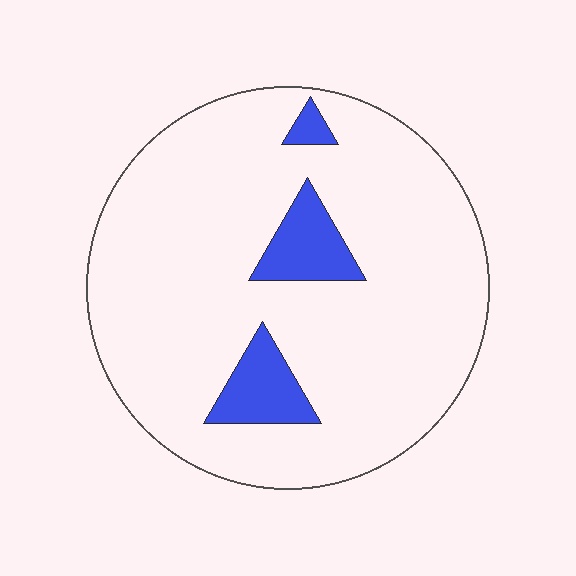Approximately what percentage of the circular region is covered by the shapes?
Approximately 10%.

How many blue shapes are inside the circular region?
3.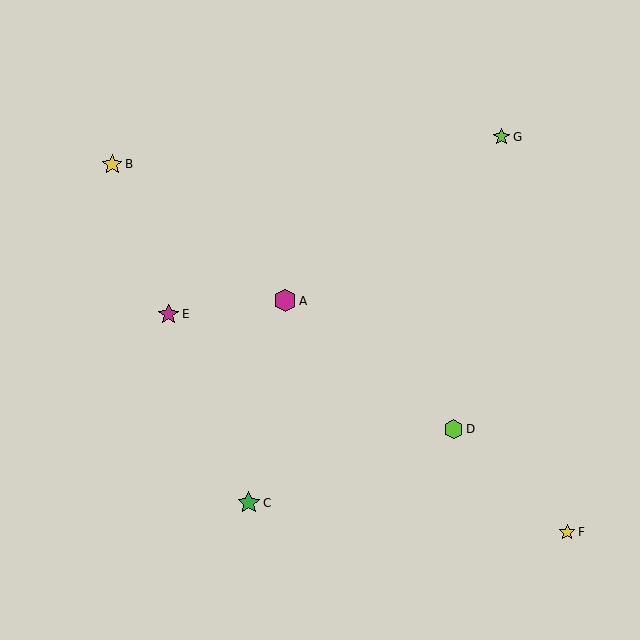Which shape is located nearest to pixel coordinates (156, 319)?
The magenta star (labeled E) at (169, 314) is nearest to that location.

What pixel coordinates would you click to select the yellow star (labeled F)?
Click at (567, 532) to select the yellow star F.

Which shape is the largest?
The magenta hexagon (labeled A) is the largest.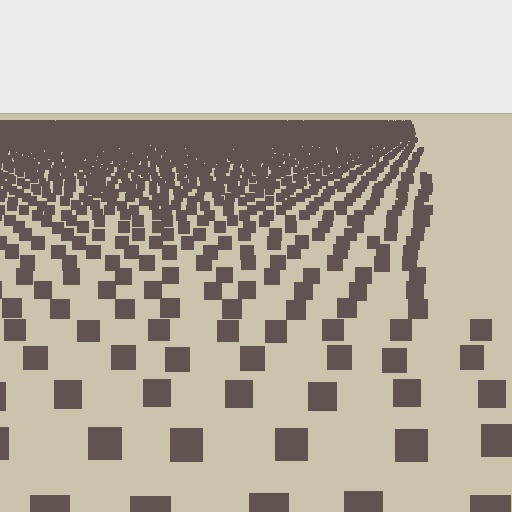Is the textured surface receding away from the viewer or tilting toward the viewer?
The surface is receding away from the viewer. Texture elements get smaller and denser toward the top.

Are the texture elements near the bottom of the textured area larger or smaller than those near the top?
Larger. Near the bottom, elements are closer to the viewer and appear at a bigger on-screen size.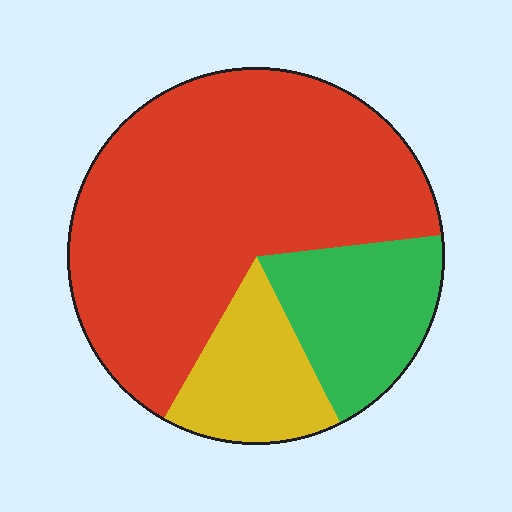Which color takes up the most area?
Red, at roughly 65%.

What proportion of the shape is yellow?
Yellow covers 16% of the shape.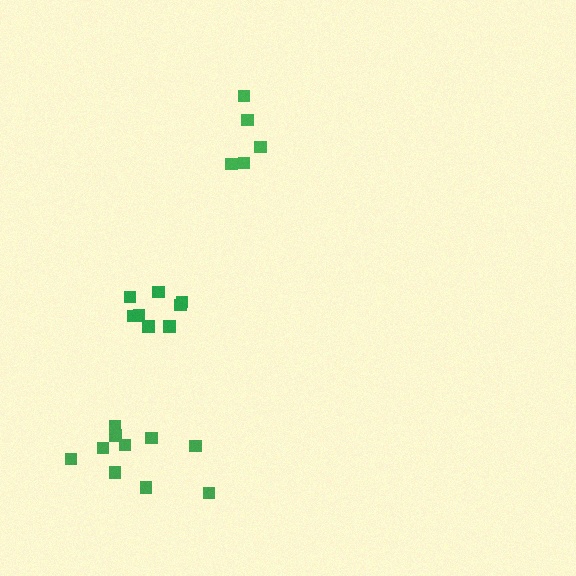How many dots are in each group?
Group 1: 5 dots, Group 2: 8 dots, Group 3: 10 dots (23 total).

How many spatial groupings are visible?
There are 3 spatial groupings.